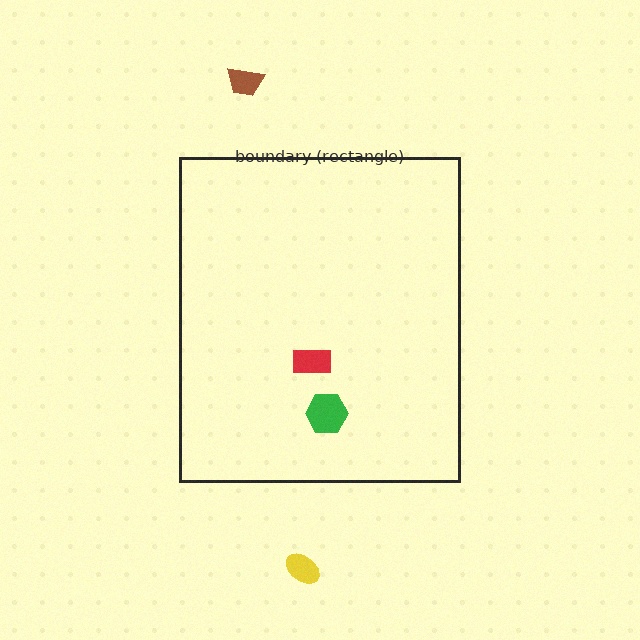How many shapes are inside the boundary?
2 inside, 2 outside.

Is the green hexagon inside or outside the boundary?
Inside.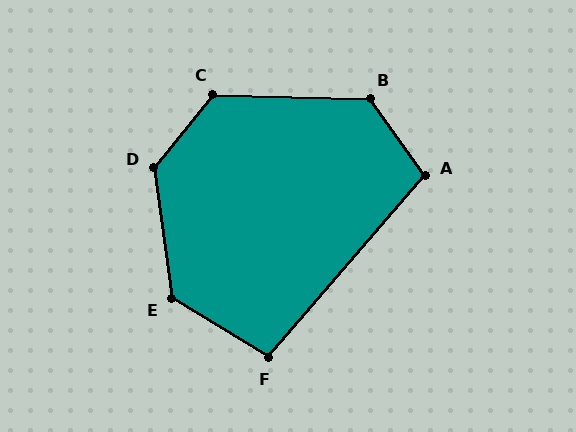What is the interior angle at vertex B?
Approximately 127 degrees (obtuse).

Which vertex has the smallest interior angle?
F, at approximately 99 degrees.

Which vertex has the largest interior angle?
D, at approximately 133 degrees.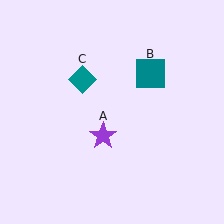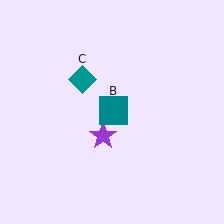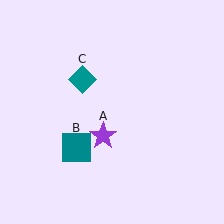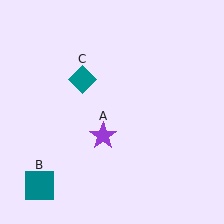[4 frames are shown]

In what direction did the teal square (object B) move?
The teal square (object B) moved down and to the left.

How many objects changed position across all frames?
1 object changed position: teal square (object B).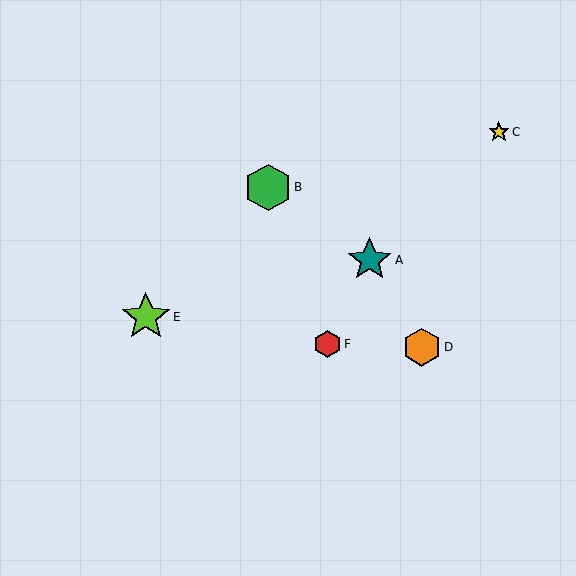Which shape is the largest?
The lime star (labeled E) is the largest.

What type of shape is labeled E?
Shape E is a lime star.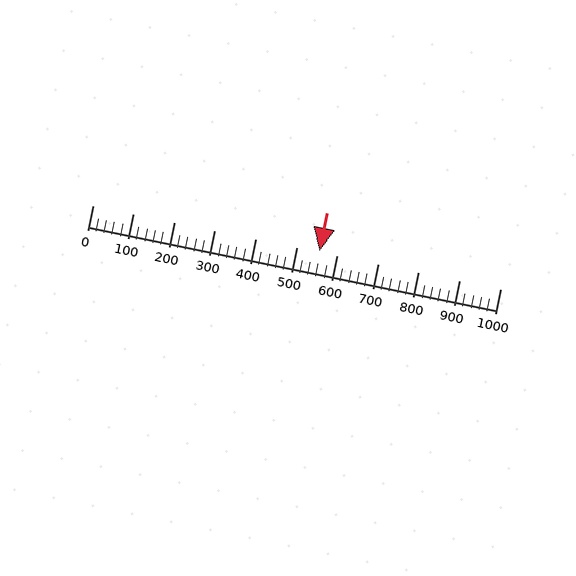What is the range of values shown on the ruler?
The ruler shows values from 0 to 1000.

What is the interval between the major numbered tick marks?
The major tick marks are spaced 100 units apart.